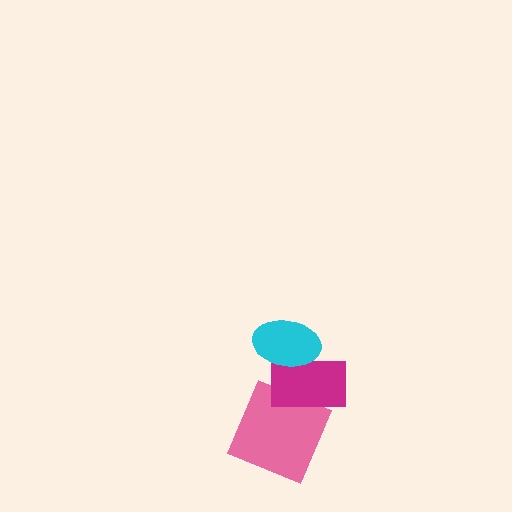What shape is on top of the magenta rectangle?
The cyan ellipse is on top of the magenta rectangle.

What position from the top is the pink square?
The pink square is 3rd from the top.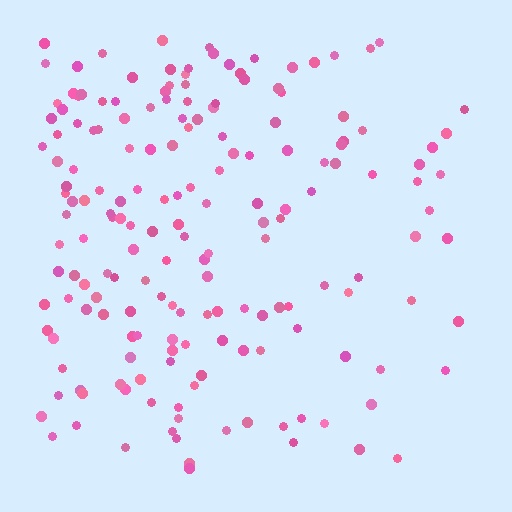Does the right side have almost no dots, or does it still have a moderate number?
Still a moderate number, just noticeably fewer than the left.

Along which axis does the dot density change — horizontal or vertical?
Horizontal.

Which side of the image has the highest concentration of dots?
The left.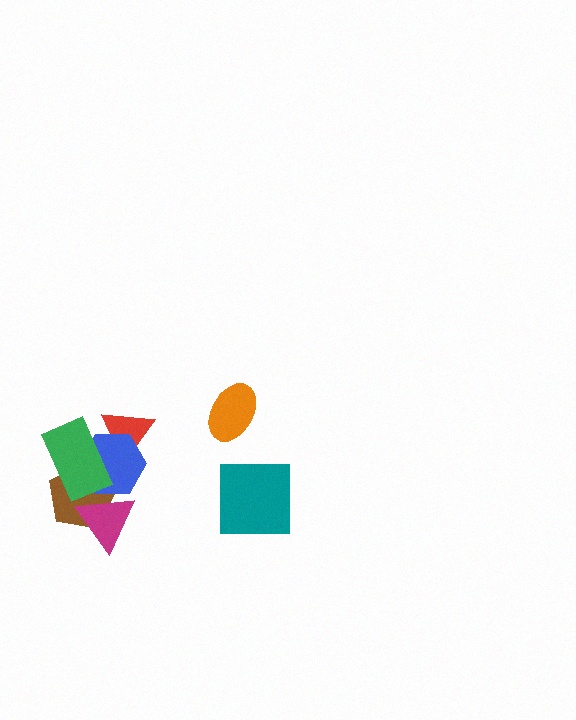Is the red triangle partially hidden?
Yes, it is partially covered by another shape.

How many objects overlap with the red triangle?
2 objects overlap with the red triangle.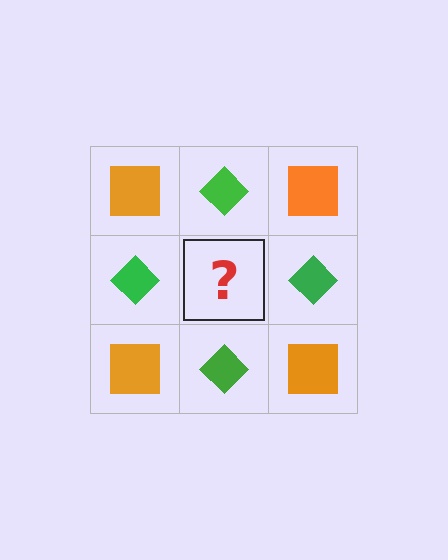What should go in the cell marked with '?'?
The missing cell should contain an orange square.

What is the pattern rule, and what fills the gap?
The rule is that it alternates orange square and green diamond in a checkerboard pattern. The gap should be filled with an orange square.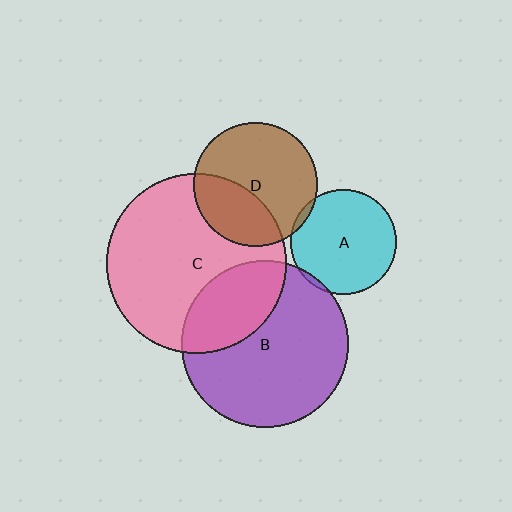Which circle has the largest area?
Circle C (pink).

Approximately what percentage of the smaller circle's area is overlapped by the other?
Approximately 5%.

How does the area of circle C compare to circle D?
Approximately 2.1 times.